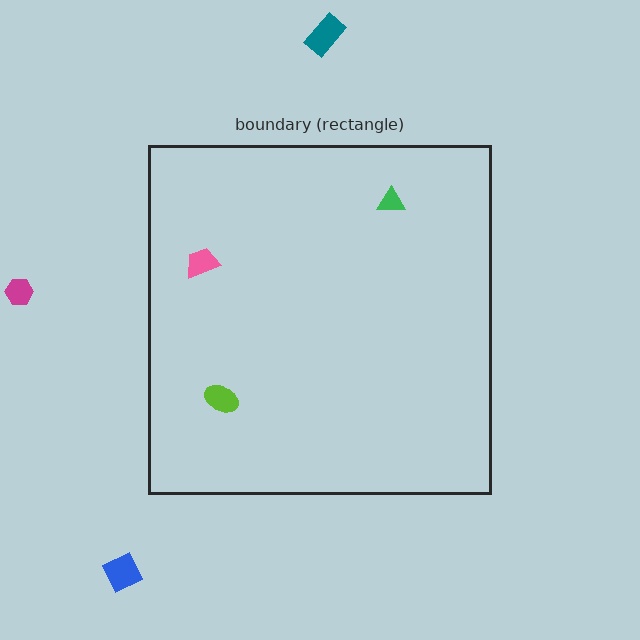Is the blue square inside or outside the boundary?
Outside.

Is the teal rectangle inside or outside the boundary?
Outside.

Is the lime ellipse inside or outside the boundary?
Inside.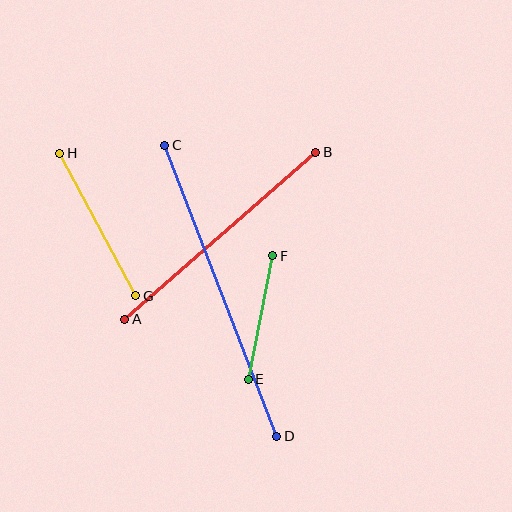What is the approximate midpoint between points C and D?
The midpoint is at approximately (221, 291) pixels.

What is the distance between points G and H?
The distance is approximately 162 pixels.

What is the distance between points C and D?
The distance is approximately 312 pixels.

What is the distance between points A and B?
The distance is approximately 253 pixels.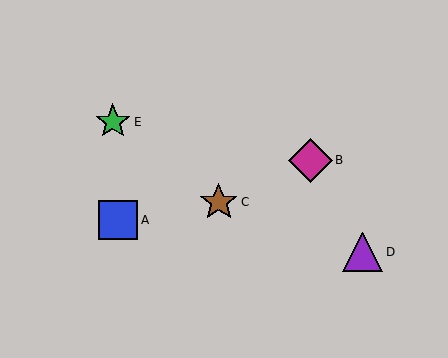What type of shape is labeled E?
Shape E is a green star.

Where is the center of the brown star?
The center of the brown star is at (219, 202).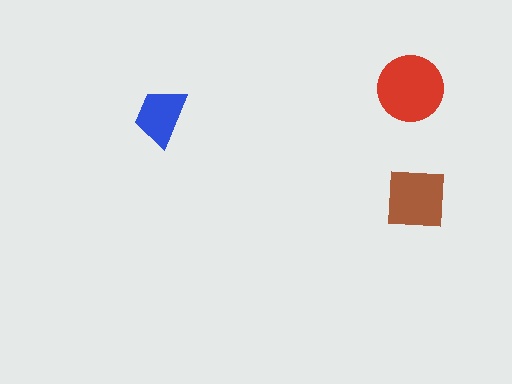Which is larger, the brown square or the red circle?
The red circle.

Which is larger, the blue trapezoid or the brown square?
The brown square.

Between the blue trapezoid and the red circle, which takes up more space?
The red circle.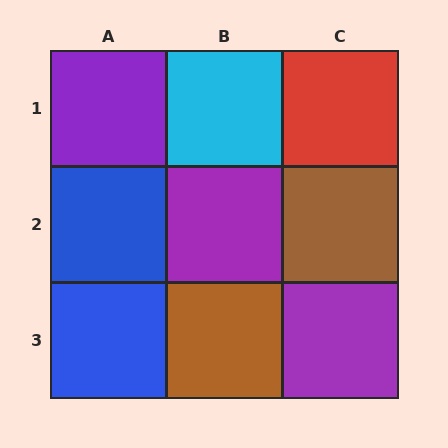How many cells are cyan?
1 cell is cyan.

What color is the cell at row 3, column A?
Blue.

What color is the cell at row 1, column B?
Cyan.